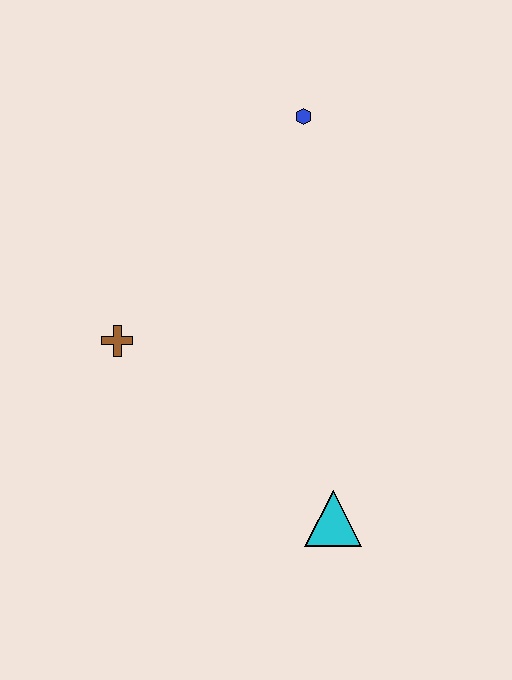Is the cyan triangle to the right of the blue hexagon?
Yes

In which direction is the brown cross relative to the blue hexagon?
The brown cross is below the blue hexagon.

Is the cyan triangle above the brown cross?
No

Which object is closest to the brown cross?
The cyan triangle is closest to the brown cross.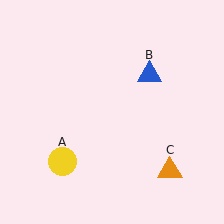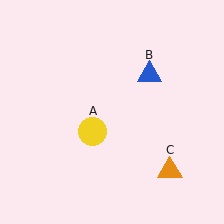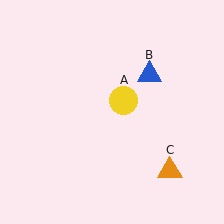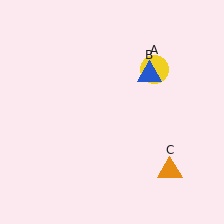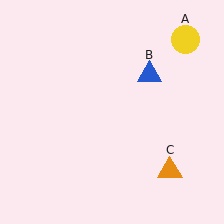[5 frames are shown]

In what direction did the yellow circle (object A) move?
The yellow circle (object A) moved up and to the right.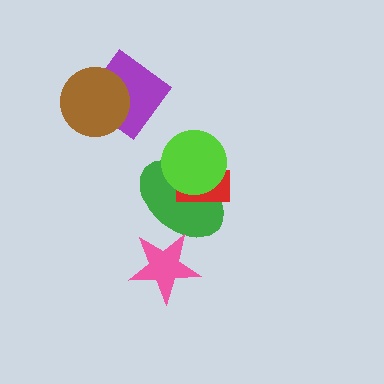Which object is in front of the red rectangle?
The lime circle is in front of the red rectangle.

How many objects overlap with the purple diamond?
1 object overlaps with the purple diamond.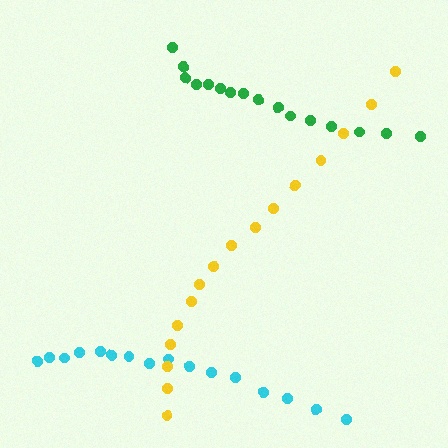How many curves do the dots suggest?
There are 3 distinct paths.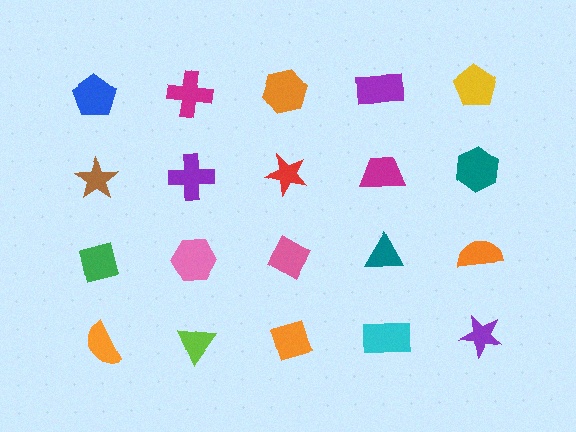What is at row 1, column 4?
A purple rectangle.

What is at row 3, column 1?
A green square.